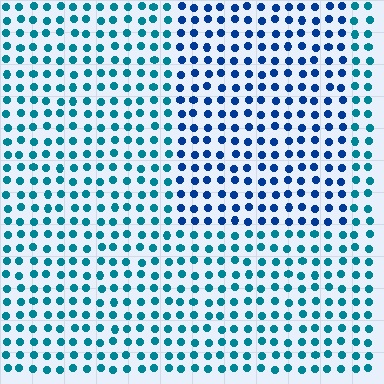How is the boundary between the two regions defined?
The boundary is defined purely by a slight shift in hue (about 31 degrees). Spacing, size, and orientation are identical on both sides.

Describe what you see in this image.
The image is filled with small teal elements in a uniform arrangement. A rectangle-shaped region is visible where the elements are tinted to a slightly different hue, forming a subtle color boundary.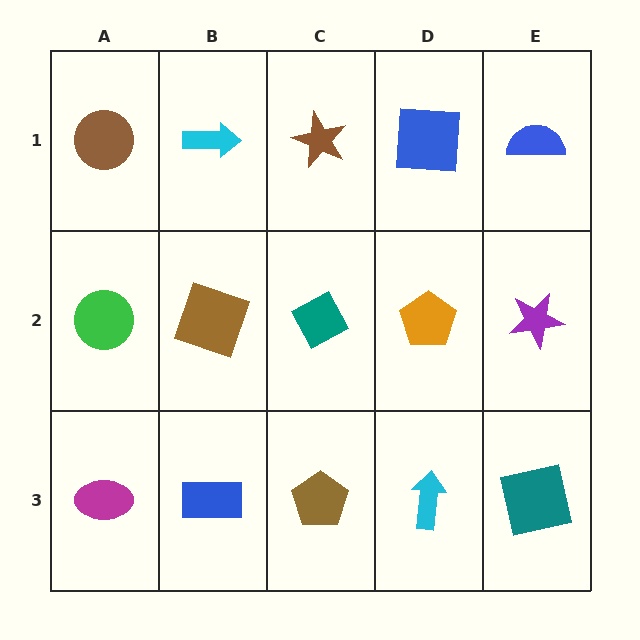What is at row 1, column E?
A blue semicircle.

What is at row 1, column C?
A brown star.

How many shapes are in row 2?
5 shapes.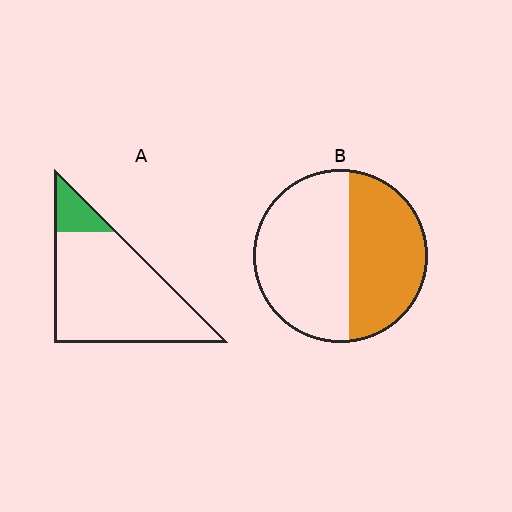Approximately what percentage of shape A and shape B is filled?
A is approximately 15% and B is approximately 45%.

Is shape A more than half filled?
No.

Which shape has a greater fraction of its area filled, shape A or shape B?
Shape B.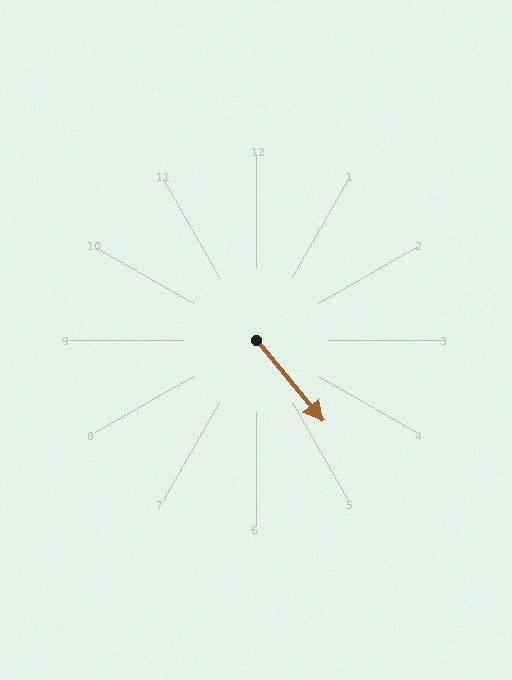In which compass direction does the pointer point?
Southeast.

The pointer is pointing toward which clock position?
Roughly 5 o'clock.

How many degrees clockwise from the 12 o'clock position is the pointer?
Approximately 141 degrees.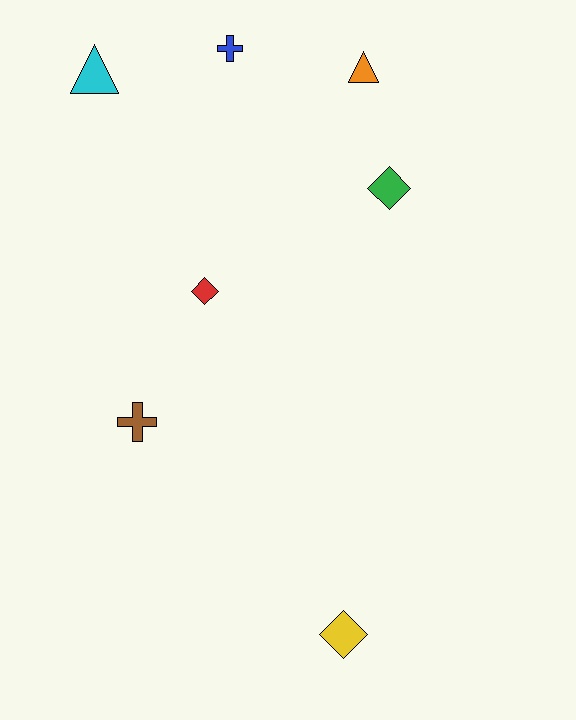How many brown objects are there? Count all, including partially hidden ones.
There is 1 brown object.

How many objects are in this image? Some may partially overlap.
There are 7 objects.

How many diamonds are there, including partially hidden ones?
There are 3 diamonds.